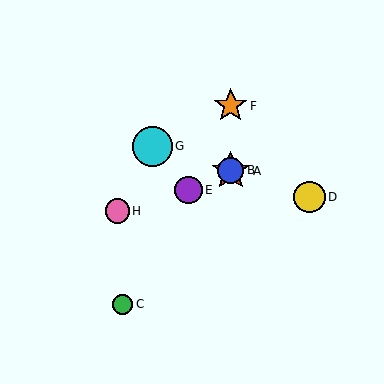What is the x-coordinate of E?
Object E is at x≈188.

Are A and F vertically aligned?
Yes, both are at x≈231.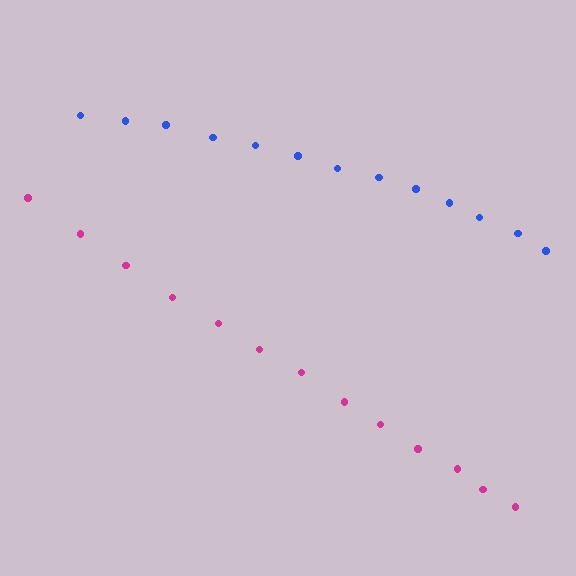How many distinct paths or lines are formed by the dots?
There are 2 distinct paths.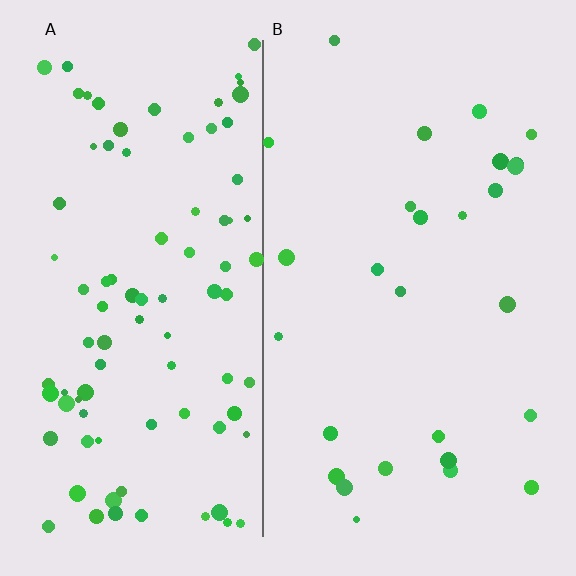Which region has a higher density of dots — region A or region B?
A (the left).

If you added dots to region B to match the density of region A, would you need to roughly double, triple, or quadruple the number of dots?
Approximately triple.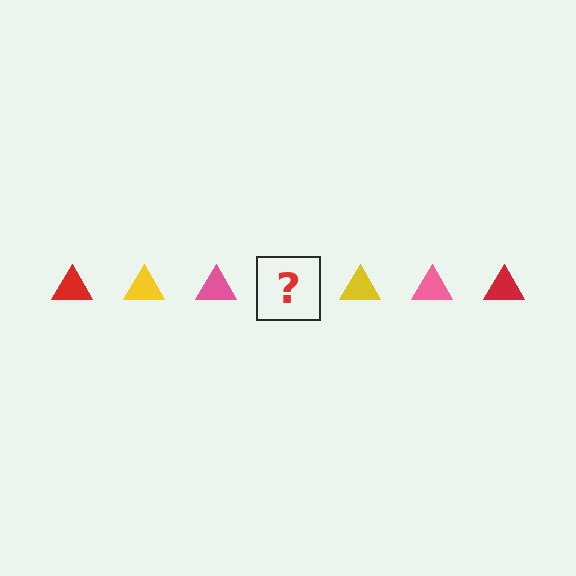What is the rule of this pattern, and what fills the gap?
The rule is that the pattern cycles through red, yellow, pink triangles. The gap should be filled with a red triangle.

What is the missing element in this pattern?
The missing element is a red triangle.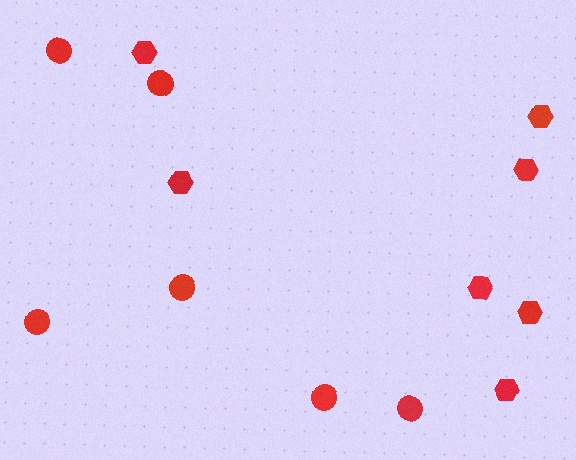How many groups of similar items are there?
There are 2 groups: one group of circles (6) and one group of hexagons (7).